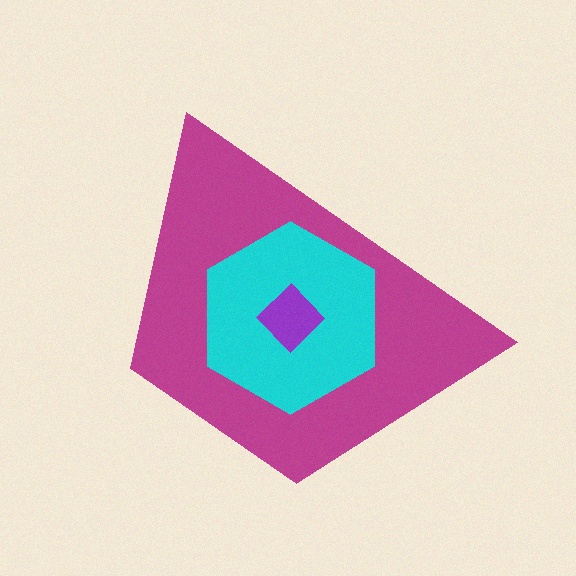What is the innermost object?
The purple diamond.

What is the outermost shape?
The magenta trapezoid.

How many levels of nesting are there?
3.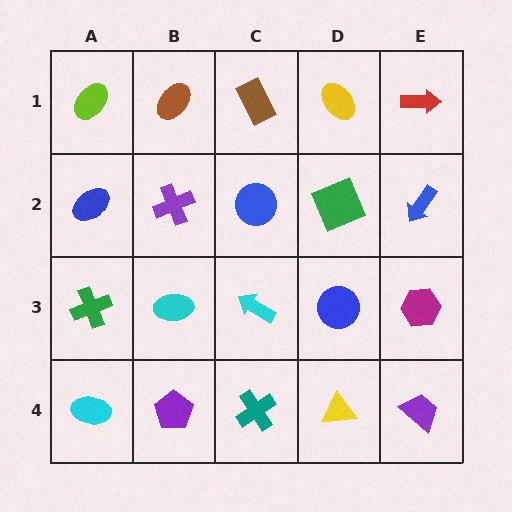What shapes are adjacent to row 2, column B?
A brown ellipse (row 1, column B), a cyan ellipse (row 3, column B), a blue ellipse (row 2, column A), a blue circle (row 2, column C).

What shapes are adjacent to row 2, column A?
A lime ellipse (row 1, column A), a green cross (row 3, column A), a purple cross (row 2, column B).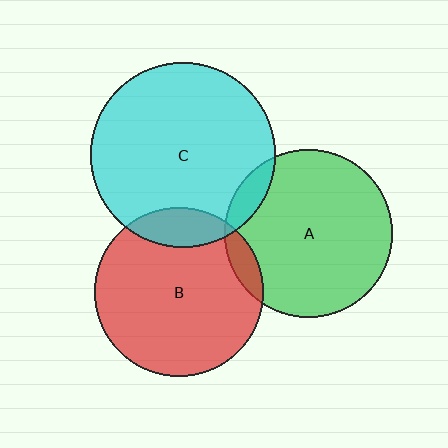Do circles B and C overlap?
Yes.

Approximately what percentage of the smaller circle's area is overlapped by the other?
Approximately 15%.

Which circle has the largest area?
Circle C (cyan).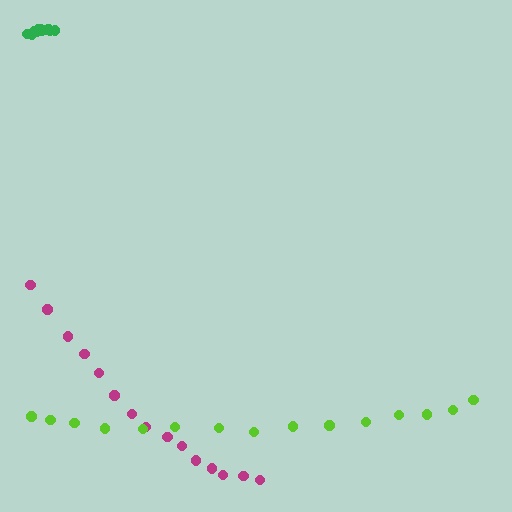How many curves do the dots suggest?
There are 3 distinct paths.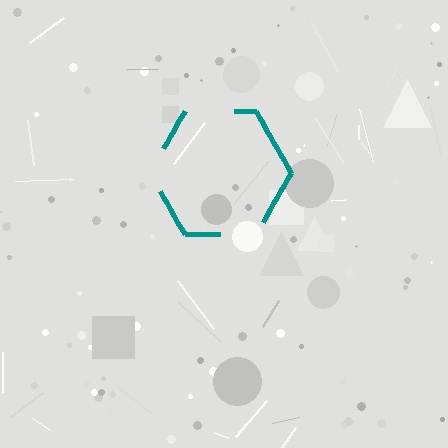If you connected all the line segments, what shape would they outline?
They would outline a hexagon.